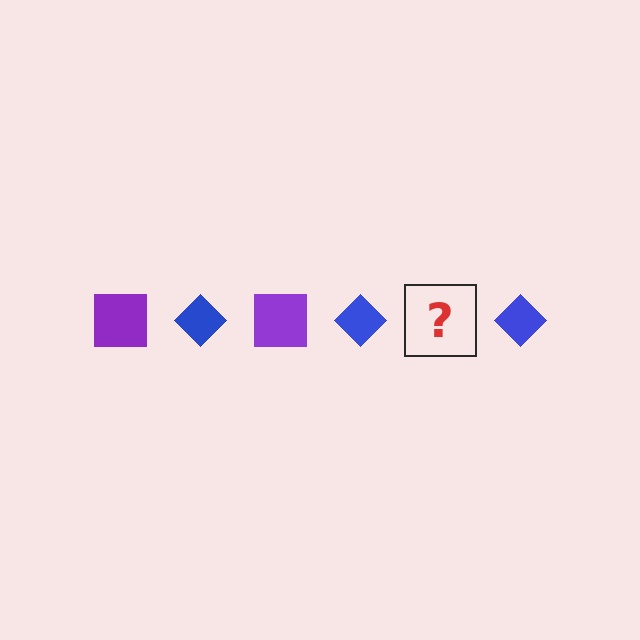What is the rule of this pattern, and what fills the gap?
The rule is that the pattern alternates between purple square and blue diamond. The gap should be filled with a purple square.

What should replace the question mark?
The question mark should be replaced with a purple square.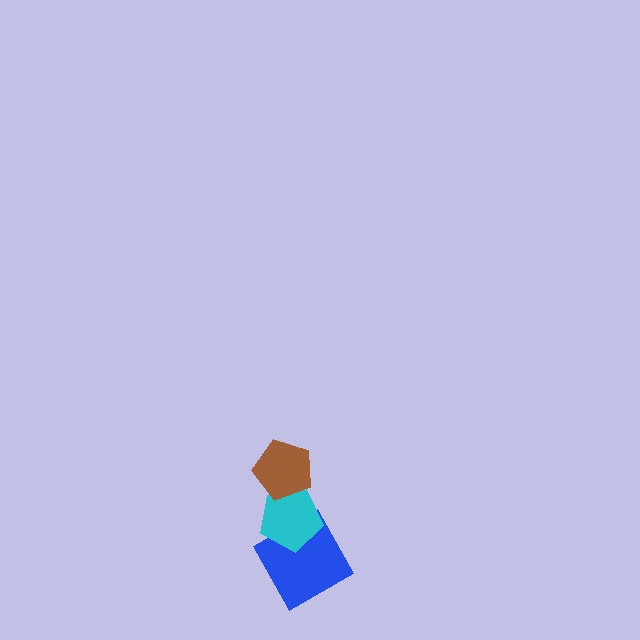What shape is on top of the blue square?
The cyan pentagon is on top of the blue square.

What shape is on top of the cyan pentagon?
The brown pentagon is on top of the cyan pentagon.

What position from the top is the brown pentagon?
The brown pentagon is 1st from the top.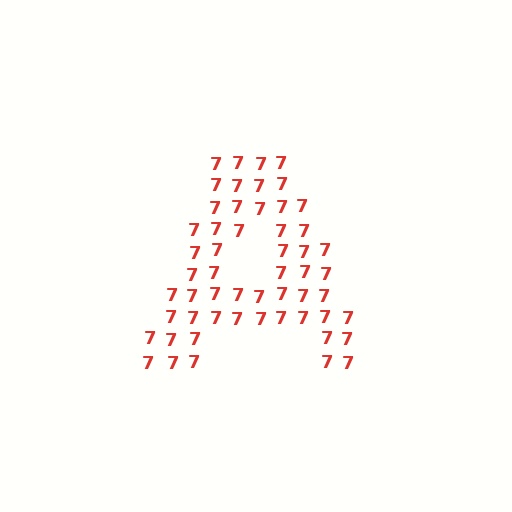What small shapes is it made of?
It is made of small digit 7's.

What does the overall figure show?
The overall figure shows the letter A.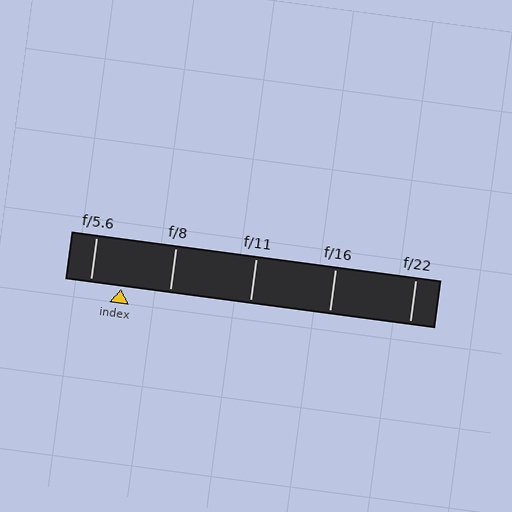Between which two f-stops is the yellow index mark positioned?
The index mark is between f/5.6 and f/8.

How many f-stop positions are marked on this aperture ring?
There are 5 f-stop positions marked.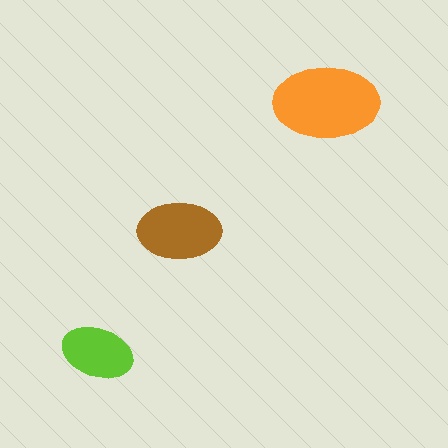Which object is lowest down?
The lime ellipse is bottommost.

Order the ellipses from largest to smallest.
the orange one, the brown one, the lime one.